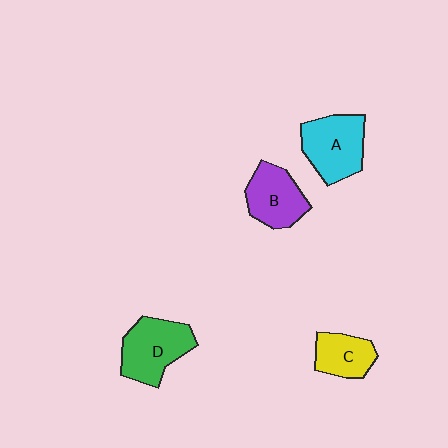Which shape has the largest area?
Shape D (green).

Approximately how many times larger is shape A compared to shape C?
Approximately 1.5 times.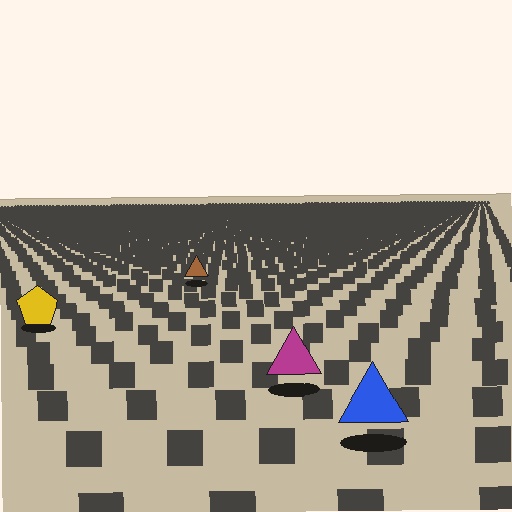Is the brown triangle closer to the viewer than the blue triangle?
No. The blue triangle is closer — you can tell from the texture gradient: the ground texture is coarser near it.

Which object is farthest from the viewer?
The brown triangle is farthest from the viewer. It appears smaller and the ground texture around it is denser.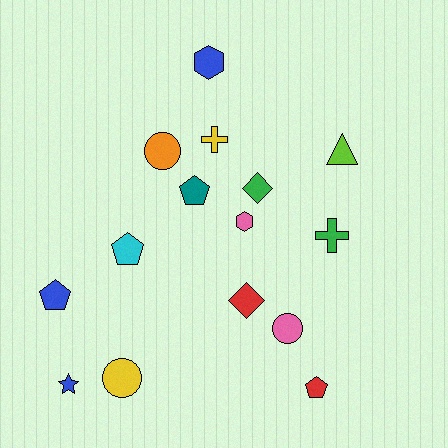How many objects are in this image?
There are 15 objects.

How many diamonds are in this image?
There are 2 diamonds.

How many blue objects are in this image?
There are 3 blue objects.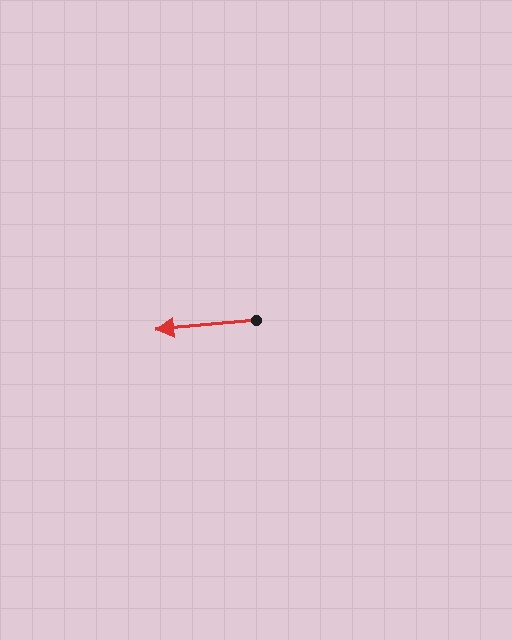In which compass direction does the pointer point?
West.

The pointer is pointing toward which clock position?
Roughly 9 o'clock.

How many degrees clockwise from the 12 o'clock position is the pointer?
Approximately 265 degrees.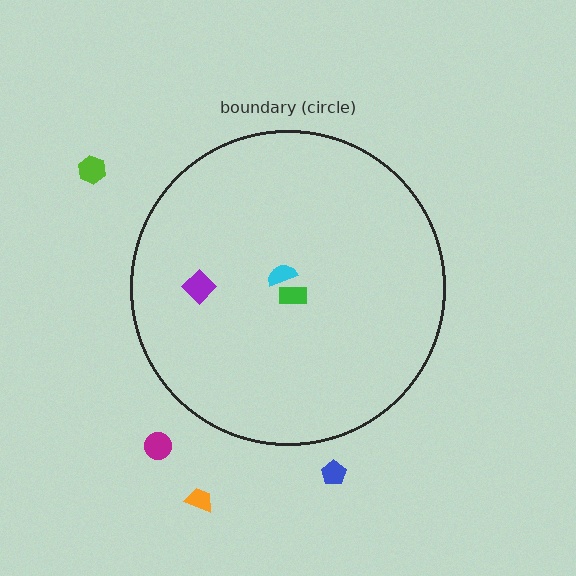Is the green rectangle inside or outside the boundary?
Inside.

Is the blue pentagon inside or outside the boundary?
Outside.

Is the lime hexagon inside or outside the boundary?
Outside.